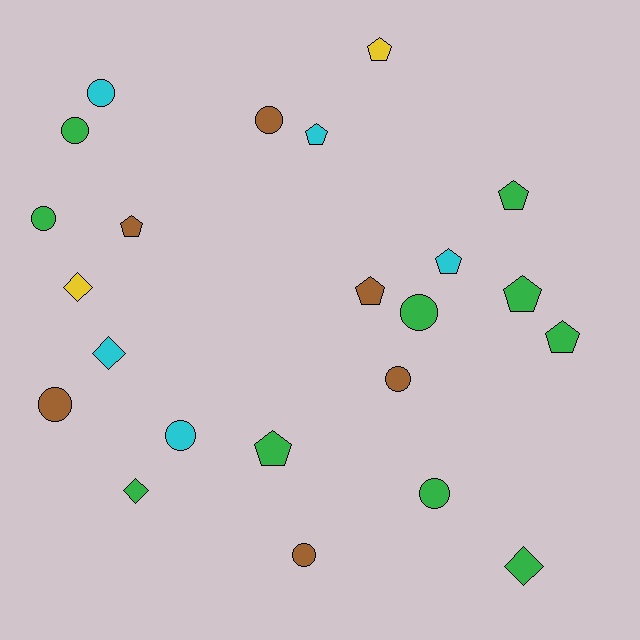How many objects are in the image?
There are 23 objects.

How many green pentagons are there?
There are 4 green pentagons.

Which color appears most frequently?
Green, with 10 objects.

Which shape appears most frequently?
Circle, with 10 objects.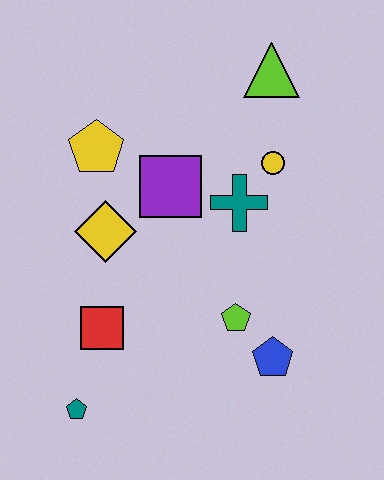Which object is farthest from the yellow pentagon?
The blue pentagon is farthest from the yellow pentagon.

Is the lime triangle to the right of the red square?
Yes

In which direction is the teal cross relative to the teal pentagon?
The teal cross is above the teal pentagon.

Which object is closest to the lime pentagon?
The blue pentagon is closest to the lime pentagon.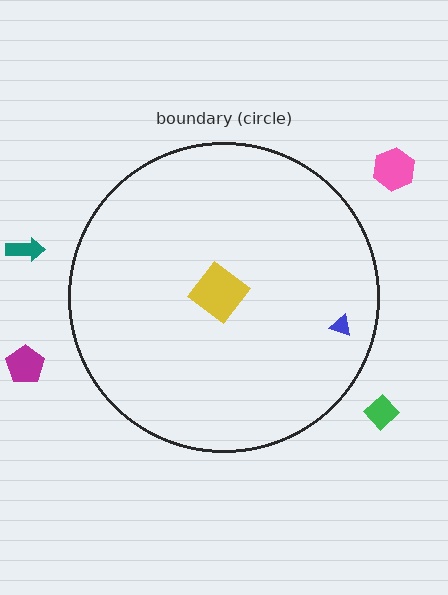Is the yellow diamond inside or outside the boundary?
Inside.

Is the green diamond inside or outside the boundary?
Outside.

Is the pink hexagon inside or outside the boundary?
Outside.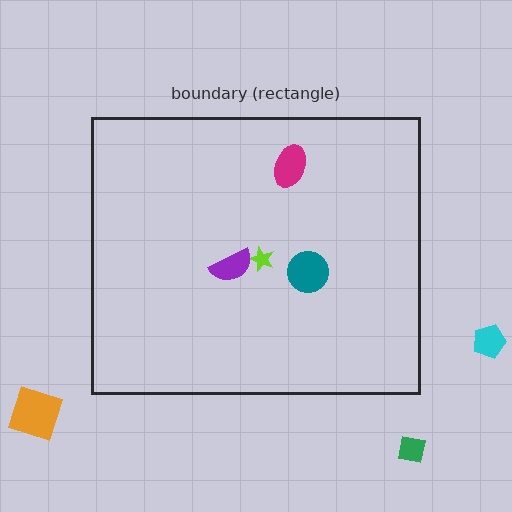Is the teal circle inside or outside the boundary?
Inside.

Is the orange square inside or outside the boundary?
Outside.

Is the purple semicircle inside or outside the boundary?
Inside.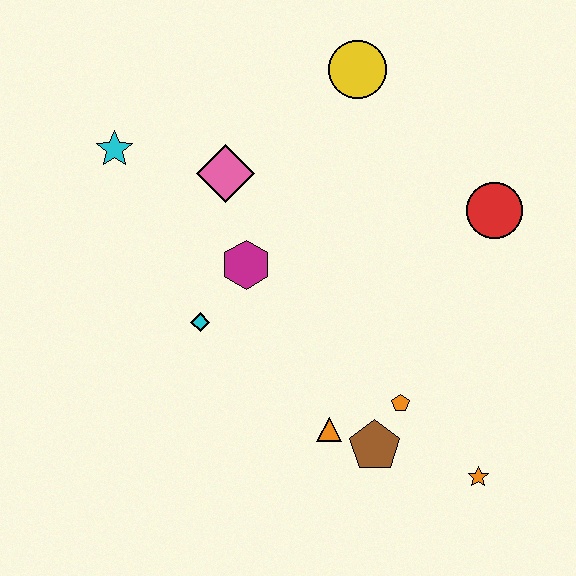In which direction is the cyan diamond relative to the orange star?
The cyan diamond is to the left of the orange star.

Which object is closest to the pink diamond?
The magenta hexagon is closest to the pink diamond.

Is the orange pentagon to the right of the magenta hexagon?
Yes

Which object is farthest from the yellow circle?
The orange star is farthest from the yellow circle.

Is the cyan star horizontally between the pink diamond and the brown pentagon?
No